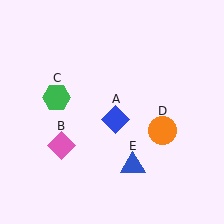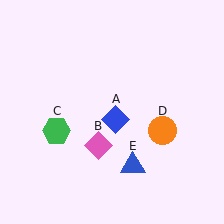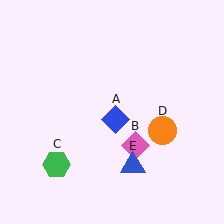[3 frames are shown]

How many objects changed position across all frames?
2 objects changed position: pink diamond (object B), green hexagon (object C).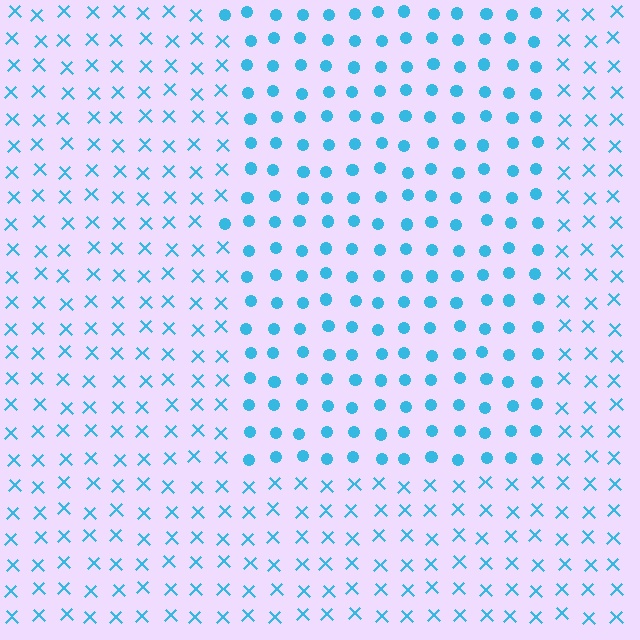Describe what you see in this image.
The image is filled with small cyan elements arranged in a uniform grid. A rectangle-shaped region contains circles, while the surrounding area contains X marks. The boundary is defined purely by the change in element shape.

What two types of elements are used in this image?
The image uses circles inside the rectangle region and X marks outside it.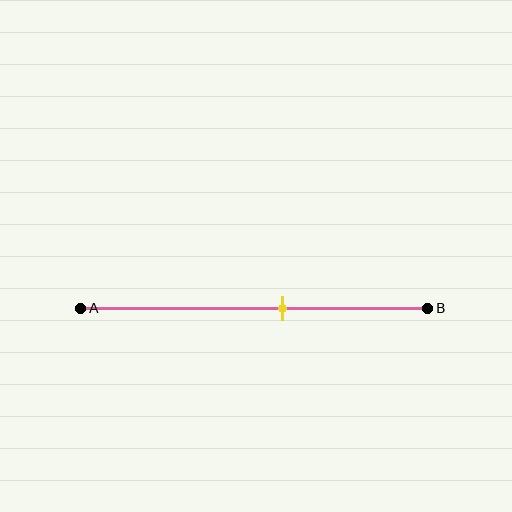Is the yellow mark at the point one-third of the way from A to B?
No, the mark is at about 60% from A, not at the 33% one-third point.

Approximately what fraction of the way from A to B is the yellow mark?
The yellow mark is approximately 60% of the way from A to B.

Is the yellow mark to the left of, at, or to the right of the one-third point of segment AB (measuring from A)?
The yellow mark is to the right of the one-third point of segment AB.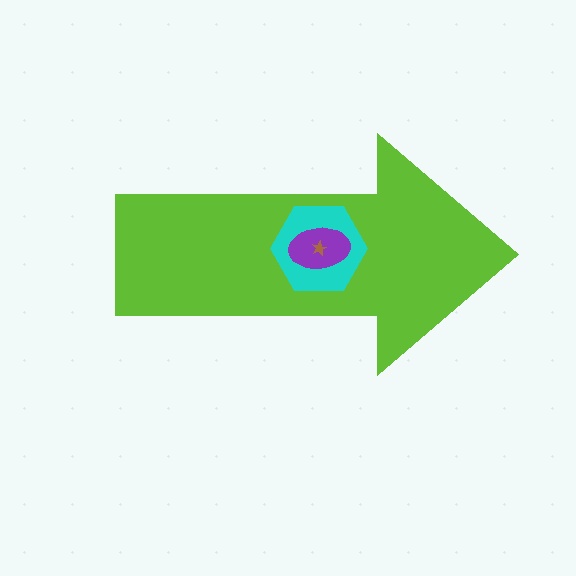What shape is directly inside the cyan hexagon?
The purple ellipse.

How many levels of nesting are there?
4.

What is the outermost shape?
The lime arrow.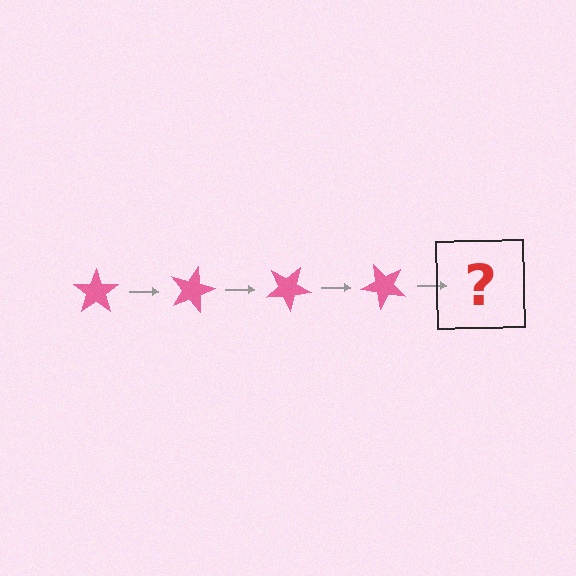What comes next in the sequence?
The next element should be a pink star rotated 60 degrees.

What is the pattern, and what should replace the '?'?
The pattern is that the star rotates 15 degrees each step. The '?' should be a pink star rotated 60 degrees.